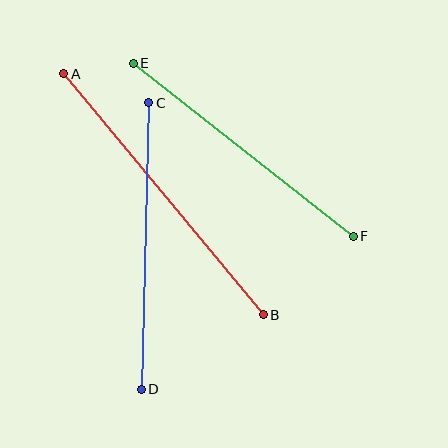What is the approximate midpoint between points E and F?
The midpoint is at approximately (243, 150) pixels.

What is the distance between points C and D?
The distance is approximately 287 pixels.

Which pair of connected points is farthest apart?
Points A and B are farthest apart.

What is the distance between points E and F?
The distance is approximately 280 pixels.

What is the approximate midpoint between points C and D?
The midpoint is at approximately (145, 246) pixels.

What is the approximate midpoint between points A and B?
The midpoint is at approximately (163, 194) pixels.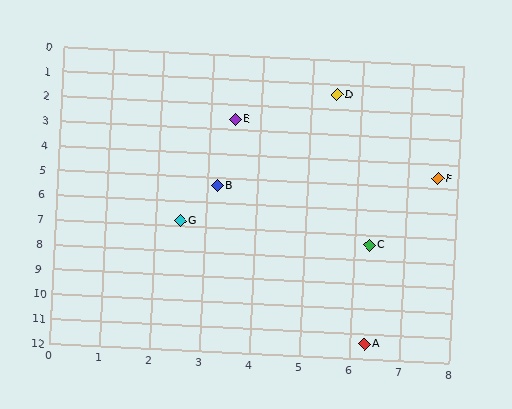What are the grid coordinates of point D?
Point D is at approximately (5.5, 1.4).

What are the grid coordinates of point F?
Point F is at approximately (7.6, 4.6).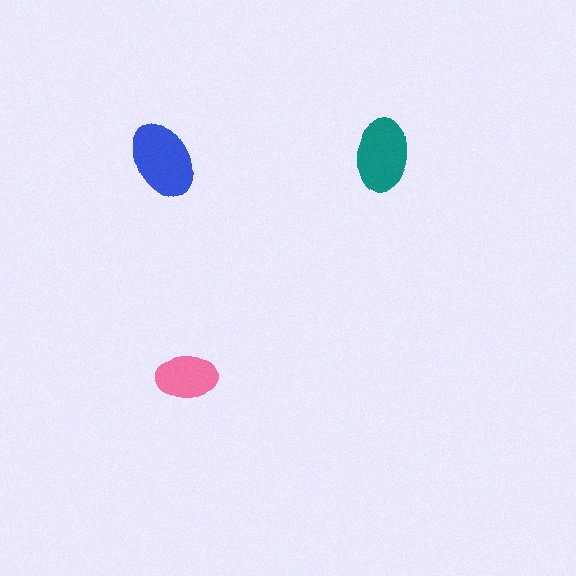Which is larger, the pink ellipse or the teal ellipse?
The teal one.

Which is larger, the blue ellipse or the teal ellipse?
The blue one.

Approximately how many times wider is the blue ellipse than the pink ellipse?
About 1.5 times wider.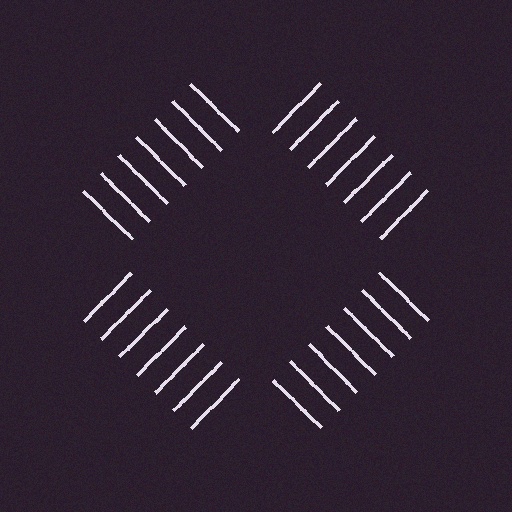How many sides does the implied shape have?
4 sides — the line-ends trace a square.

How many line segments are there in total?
28 — 7 along each of the 4 edges.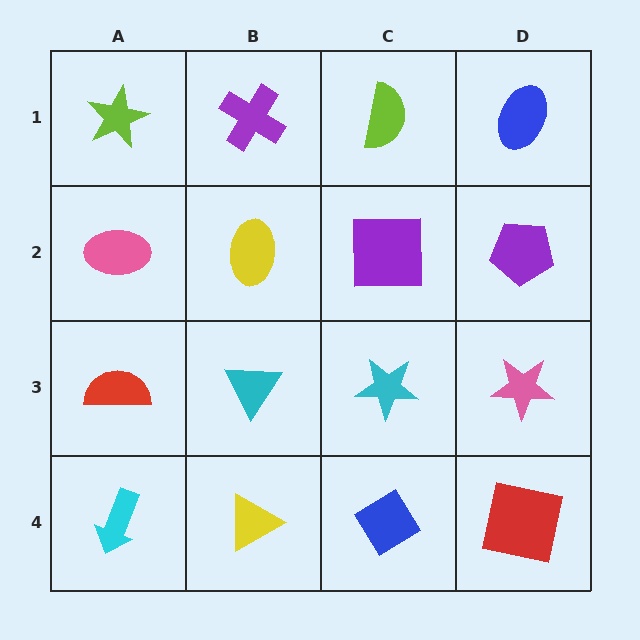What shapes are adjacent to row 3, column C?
A purple square (row 2, column C), a blue diamond (row 4, column C), a cyan triangle (row 3, column B), a pink star (row 3, column D).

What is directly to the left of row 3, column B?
A red semicircle.